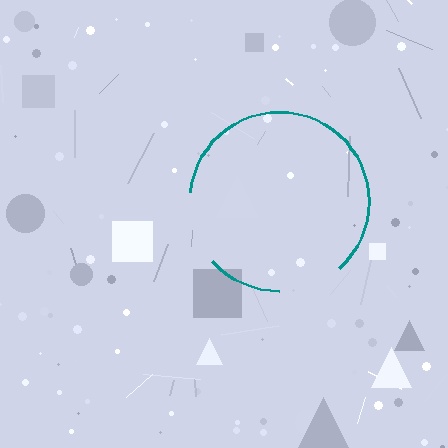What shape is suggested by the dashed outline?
The dashed outline suggests a circle.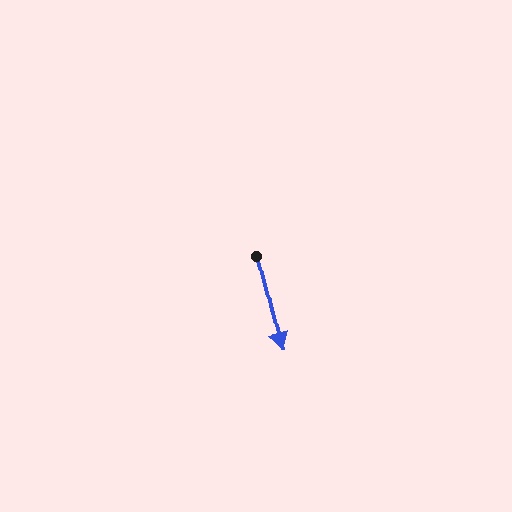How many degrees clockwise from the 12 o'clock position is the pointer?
Approximately 166 degrees.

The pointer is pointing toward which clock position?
Roughly 6 o'clock.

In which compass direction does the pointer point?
South.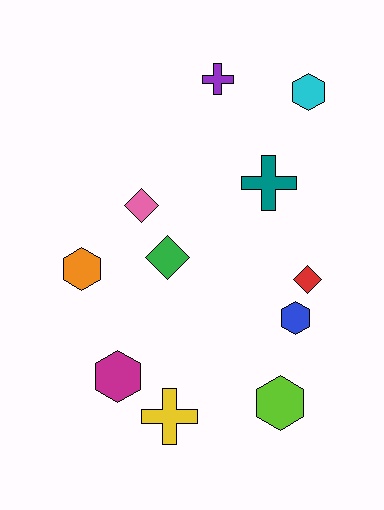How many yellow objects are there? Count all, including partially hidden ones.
There is 1 yellow object.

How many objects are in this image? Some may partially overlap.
There are 11 objects.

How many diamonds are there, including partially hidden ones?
There are 3 diamonds.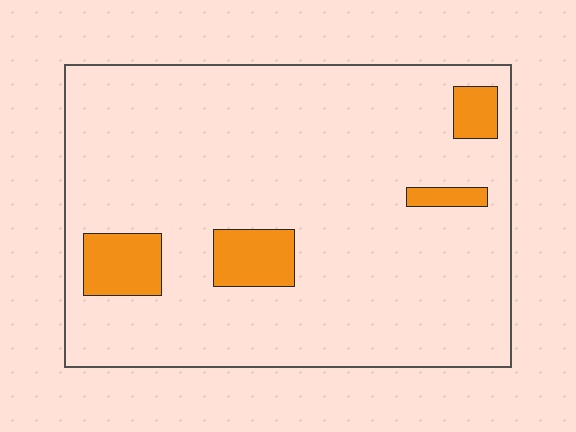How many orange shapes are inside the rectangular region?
4.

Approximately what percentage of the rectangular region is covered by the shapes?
Approximately 10%.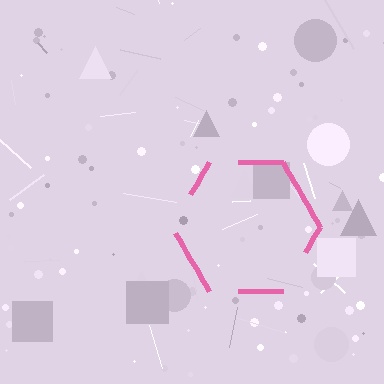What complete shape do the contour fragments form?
The contour fragments form a hexagon.